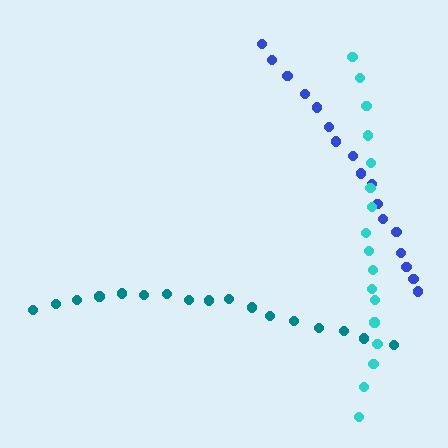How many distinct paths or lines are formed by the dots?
There are 3 distinct paths.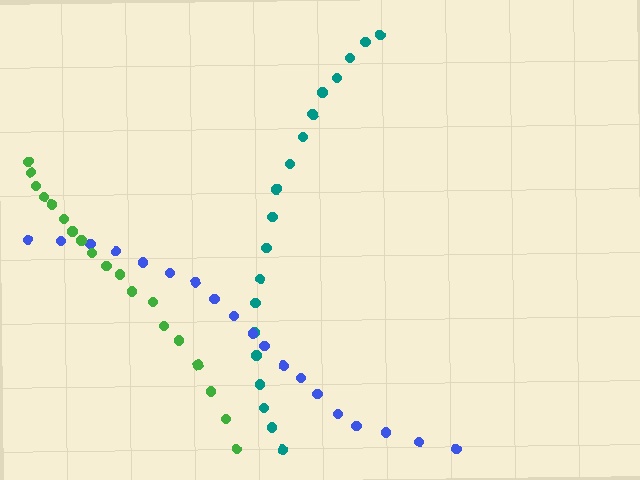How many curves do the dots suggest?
There are 3 distinct paths.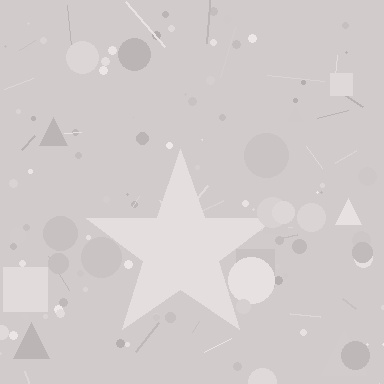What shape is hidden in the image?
A star is hidden in the image.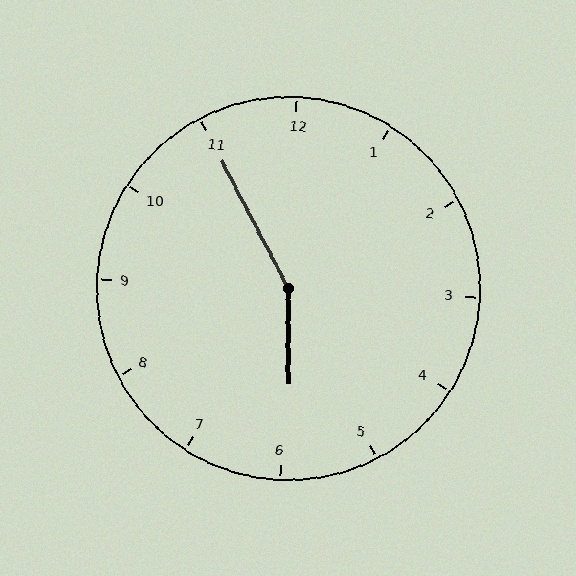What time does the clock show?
5:55.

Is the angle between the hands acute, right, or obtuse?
It is obtuse.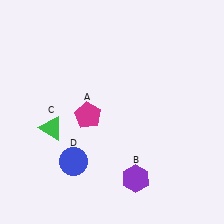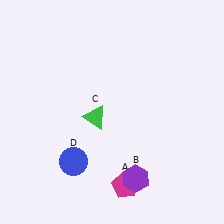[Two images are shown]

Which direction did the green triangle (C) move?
The green triangle (C) moved right.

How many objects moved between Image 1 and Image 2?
2 objects moved between the two images.